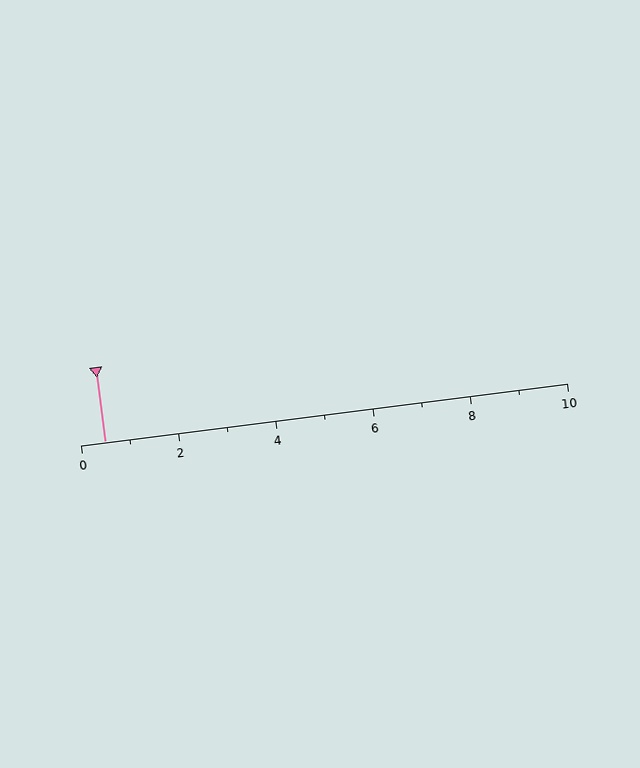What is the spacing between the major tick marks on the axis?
The major ticks are spaced 2 apart.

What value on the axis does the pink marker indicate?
The marker indicates approximately 0.5.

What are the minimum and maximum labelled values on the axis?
The axis runs from 0 to 10.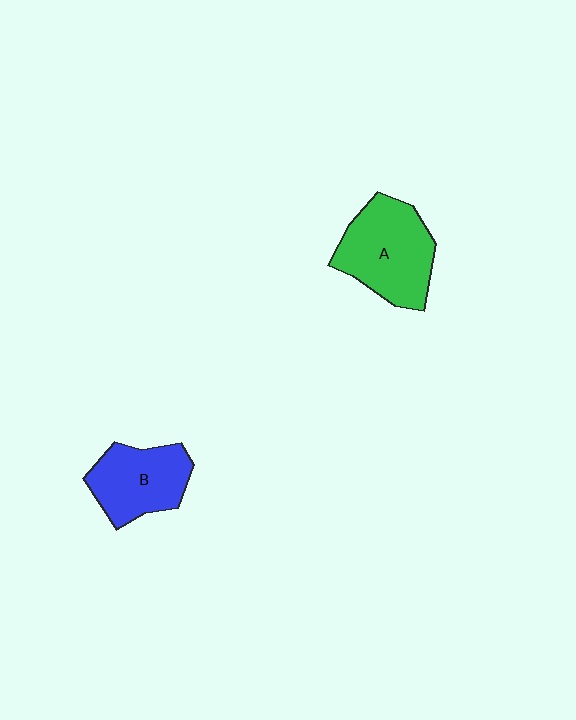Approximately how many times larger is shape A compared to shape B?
Approximately 1.2 times.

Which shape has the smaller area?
Shape B (blue).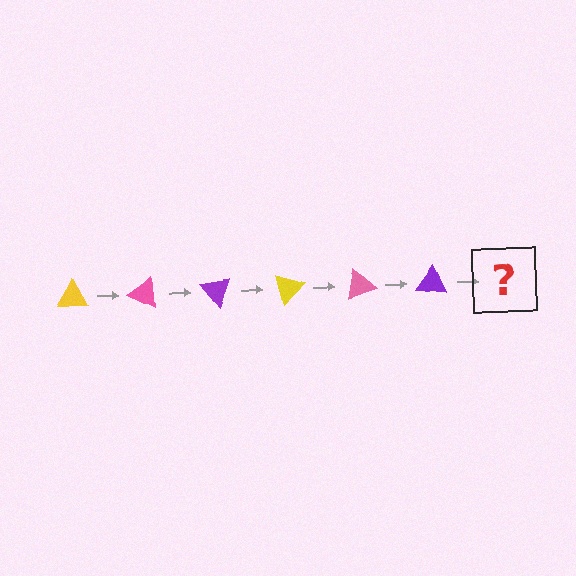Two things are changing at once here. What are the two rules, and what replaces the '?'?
The two rules are that it rotates 25 degrees each step and the color cycles through yellow, pink, and purple. The '?' should be a yellow triangle, rotated 150 degrees from the start.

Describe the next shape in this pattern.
It should be a yellow triangle, rotated 150 degrees from the start.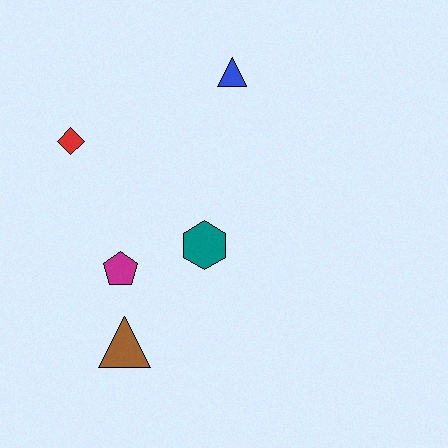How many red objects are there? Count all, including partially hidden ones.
There is 1 red object.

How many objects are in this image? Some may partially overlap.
There are 5 objects.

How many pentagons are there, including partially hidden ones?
There is 1 pentagon.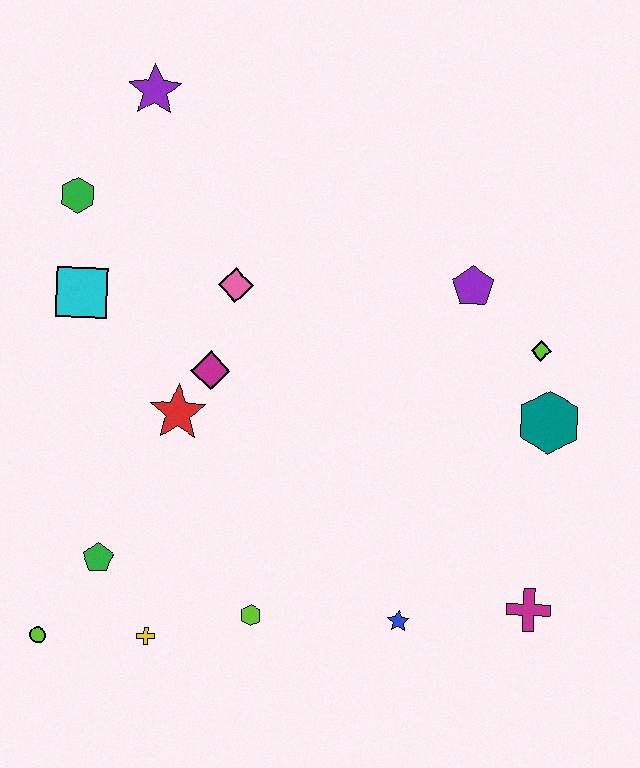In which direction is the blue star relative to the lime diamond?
The blue star is below the lime diamond.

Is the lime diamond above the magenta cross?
Yes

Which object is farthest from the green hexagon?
The magenta cross is farthest from the green hexagon.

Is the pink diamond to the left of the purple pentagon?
Yes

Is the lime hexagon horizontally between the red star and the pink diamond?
No